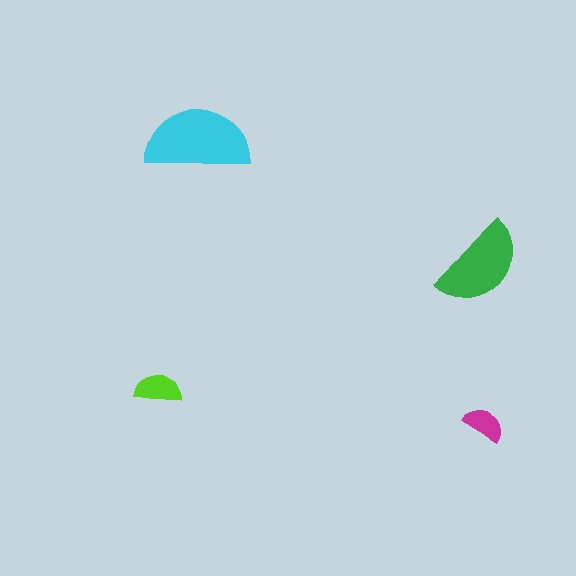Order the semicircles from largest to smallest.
the cyan one, the green one, the lime one, the magenta one.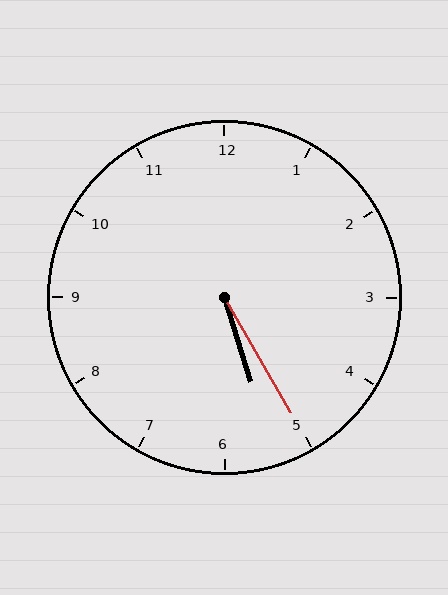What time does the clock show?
5:25.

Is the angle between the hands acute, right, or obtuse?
It is acute.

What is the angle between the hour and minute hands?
Approximately 12 degrees.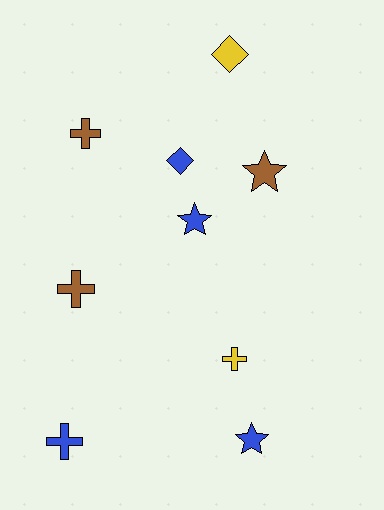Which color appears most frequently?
Blue, with 4 objects.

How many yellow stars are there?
There are no yellow stars.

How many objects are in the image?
There are 9 objects.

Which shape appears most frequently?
Cross, with 4 objects.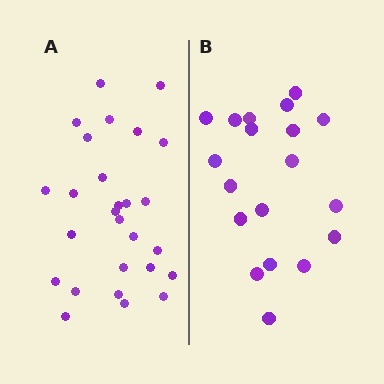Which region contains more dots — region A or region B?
Region A (the left region) has more dots.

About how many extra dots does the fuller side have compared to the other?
Region A has roughly 8 or so more dots than region B.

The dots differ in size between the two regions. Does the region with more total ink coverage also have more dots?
No. Region B has more total ink coverage because its dots are larger, but region A actually contains more individual dots. Total area can be misleading — the number of items is what matters here.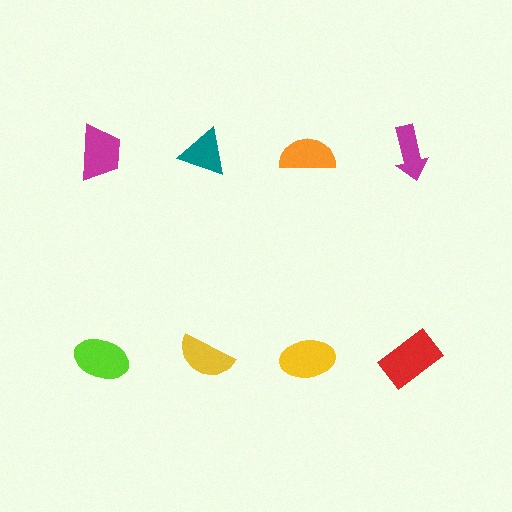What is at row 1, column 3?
An orange semicircle.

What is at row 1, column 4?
A magenta arrow.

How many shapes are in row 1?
4 shapes.